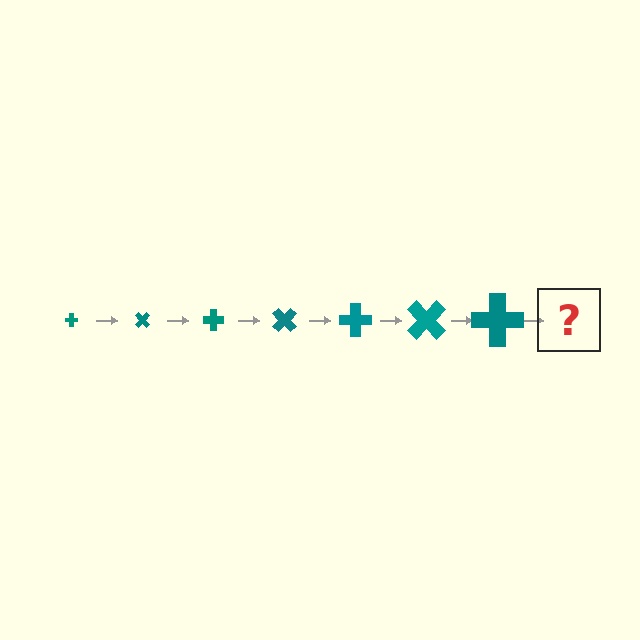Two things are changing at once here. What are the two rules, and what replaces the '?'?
The two rules are that the cross grows larger each step and it rotates 45 degrees each step. The '?' should be a cross, larger than the previous one and rotated 315 degrees from the start.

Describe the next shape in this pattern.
It should be a cross, larger than the previous one and rotated 315 degrees from the start.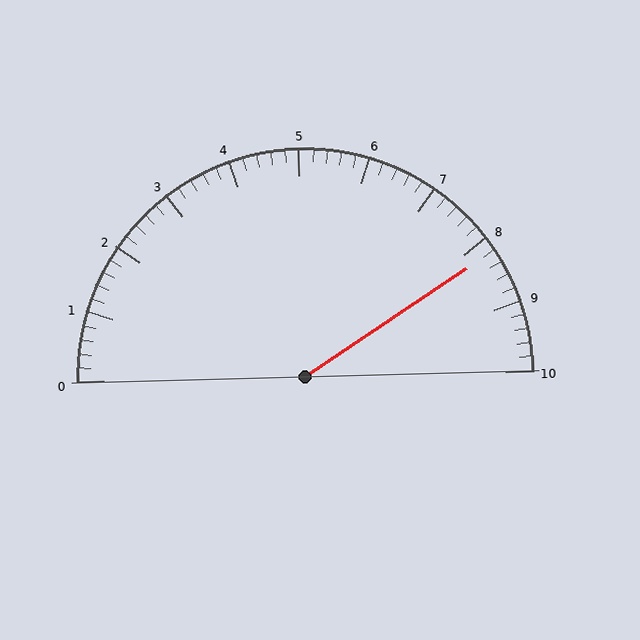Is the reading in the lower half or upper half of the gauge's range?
The reading is in the upper half of the range (0 to 10).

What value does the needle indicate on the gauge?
The needle indicates approximately 8.2.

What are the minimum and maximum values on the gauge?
The gauge ranges from 0 to 10.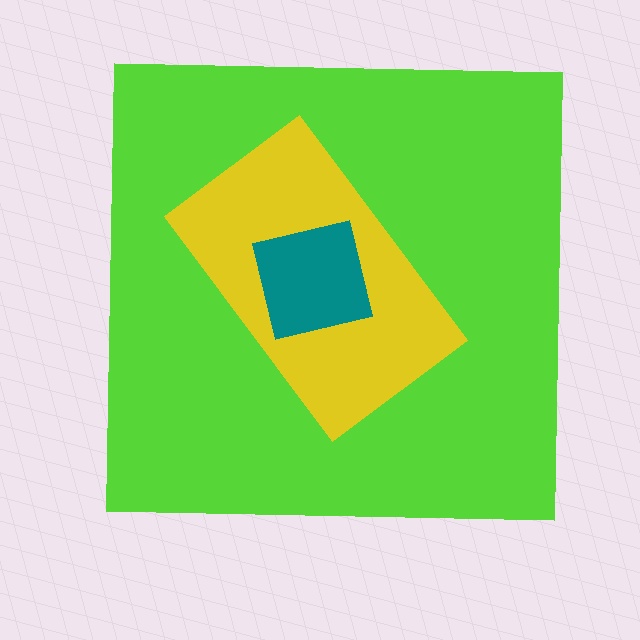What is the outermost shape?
The lime square.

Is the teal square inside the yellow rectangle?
Yes.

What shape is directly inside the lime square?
The yellow rectangle.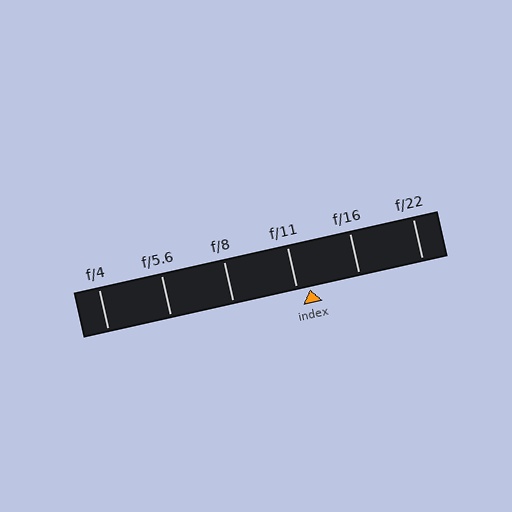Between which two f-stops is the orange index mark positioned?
The index mark is between f/11 and f/16.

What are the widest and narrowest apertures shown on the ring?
The widest aperture shown is f/4 and the narrowest is f/22.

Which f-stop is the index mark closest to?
The index mark is closest to f/11.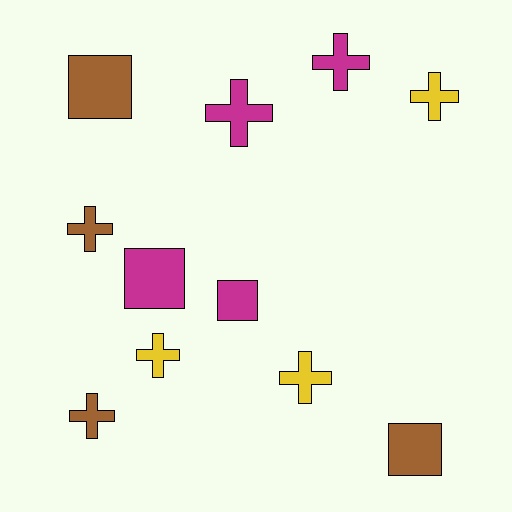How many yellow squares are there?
There are no yellow squares.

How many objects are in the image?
There are 11 objects.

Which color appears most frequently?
Brown, with 4 objects.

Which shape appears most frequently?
Cross, with 7 objects.